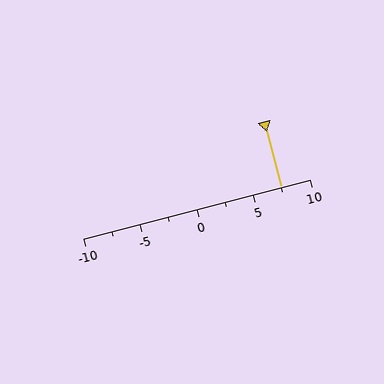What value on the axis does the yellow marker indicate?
The marker indicates approximately 7.5.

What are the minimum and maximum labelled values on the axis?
The axis runs from -10 to 10.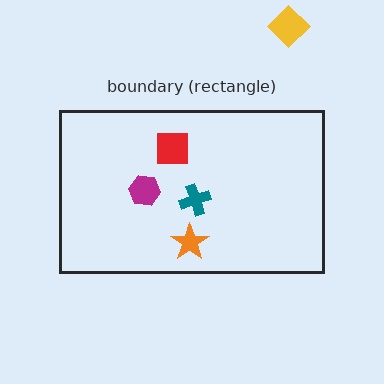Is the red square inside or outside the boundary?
Inside.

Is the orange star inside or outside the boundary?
Inside.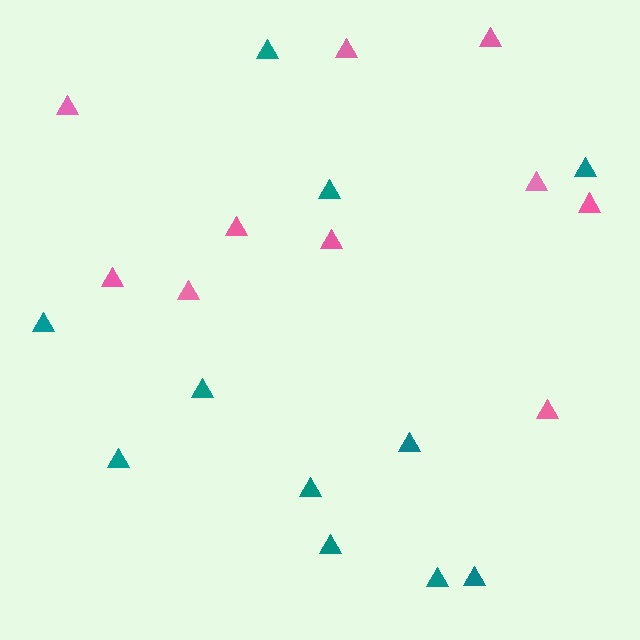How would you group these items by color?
There are 2 groups: one group of pink triangles (10) and one group of teal triangles (11).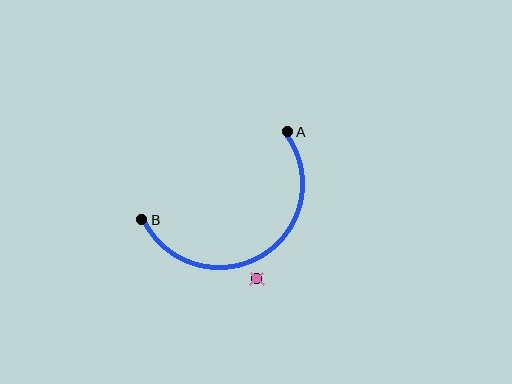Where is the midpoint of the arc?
The arc midpoint is the point on the curve farthest from the straight line joining A and B. It sits below that line.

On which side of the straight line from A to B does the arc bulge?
The arc bulges below the straight line connecting A and B.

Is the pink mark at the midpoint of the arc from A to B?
No — the pink mark does not lie on the arc at all. It sits slightly outside the curve.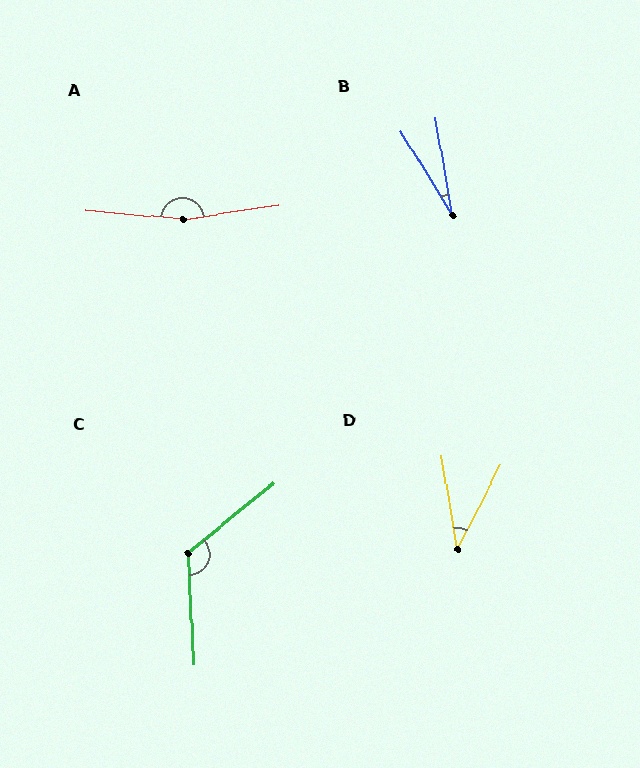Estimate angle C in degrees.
Approximately 126 degrees.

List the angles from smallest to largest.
B (22°), D (37°), C (126°), A (166°).